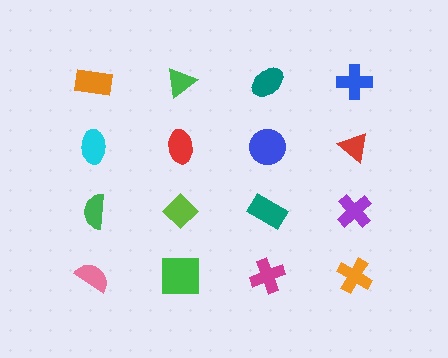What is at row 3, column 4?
A purple cross.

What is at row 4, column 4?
An orange cross.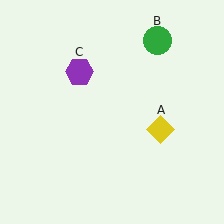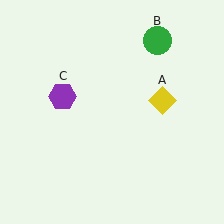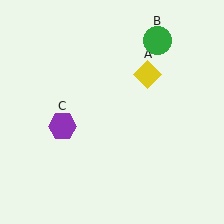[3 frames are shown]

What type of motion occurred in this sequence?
The yellow diamond (object A), purple hexagon (object C) rotated counterclockwise around the center of the scene.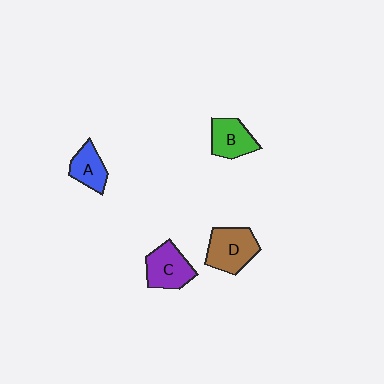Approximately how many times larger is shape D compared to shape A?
Approximately 1.5 times.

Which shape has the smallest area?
Shape A (blue).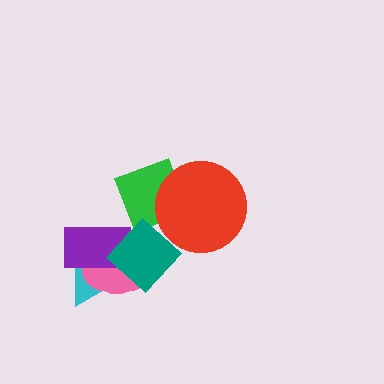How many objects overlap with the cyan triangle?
3 objects overlap with the cyan triangle.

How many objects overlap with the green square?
1 object overlaps with the green square.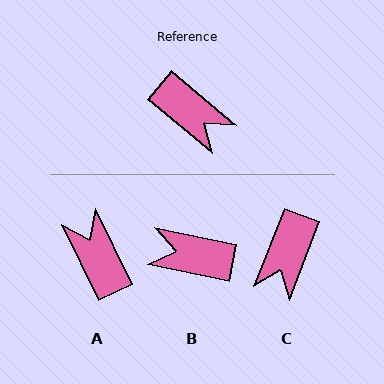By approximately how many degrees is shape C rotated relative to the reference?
Approximately 71 degrees clockwise.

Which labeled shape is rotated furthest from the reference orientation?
A, about 156 degrees away.